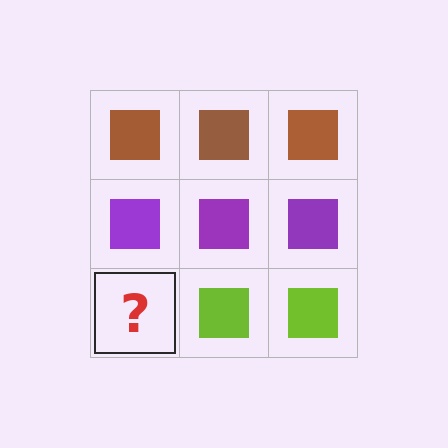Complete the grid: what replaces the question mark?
The question mark should be replaced with a lime square.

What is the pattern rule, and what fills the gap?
The rule is that each row has a consistent color. The gap should be filled with a lime square.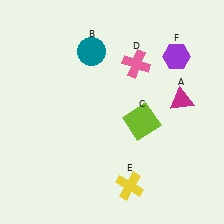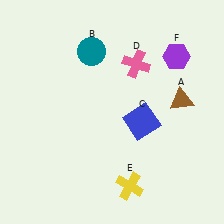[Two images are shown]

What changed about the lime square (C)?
In Image 1, C is lime. In Image 2, it changed to blue.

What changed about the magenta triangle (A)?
In Image 1, A is magenta. In Image 2, it changed to brown.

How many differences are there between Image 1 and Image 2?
There are 2 differences between the two images.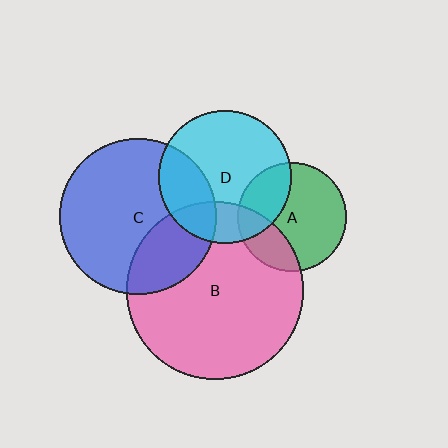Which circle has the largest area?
Circle B (pink).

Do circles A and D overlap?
Yes.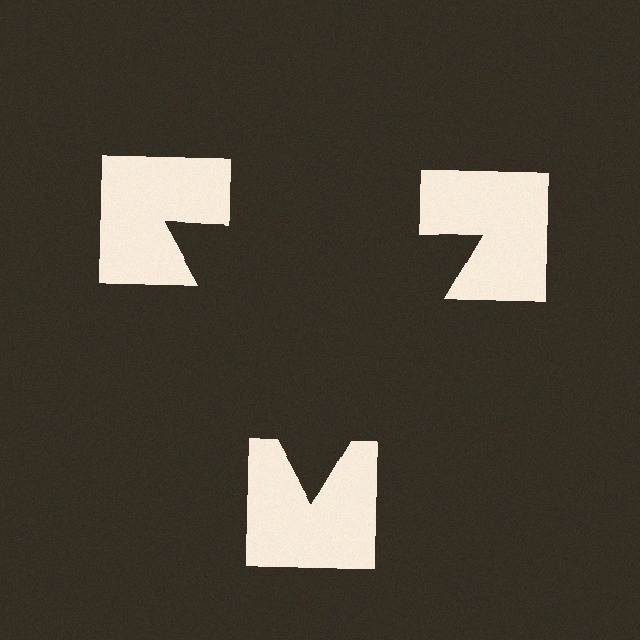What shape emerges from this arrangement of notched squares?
An illusory triangle — its edges are inferred from the aligned wedge cuts in the notched squares, not physically drawn.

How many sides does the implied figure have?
3 sides.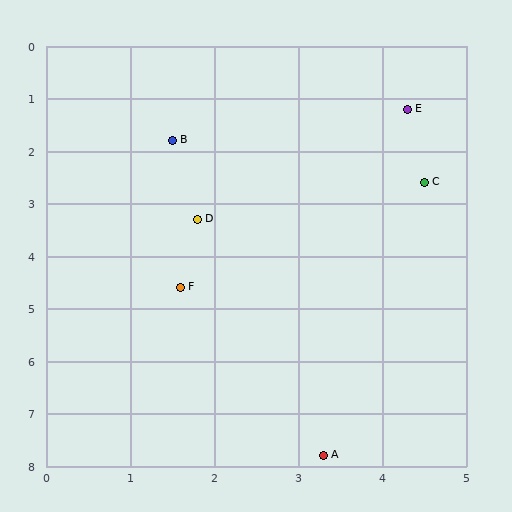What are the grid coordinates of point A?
Point A is at approximately (3.3, 7.8).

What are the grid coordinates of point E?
Point E is at approximately (4.3, 1.2).